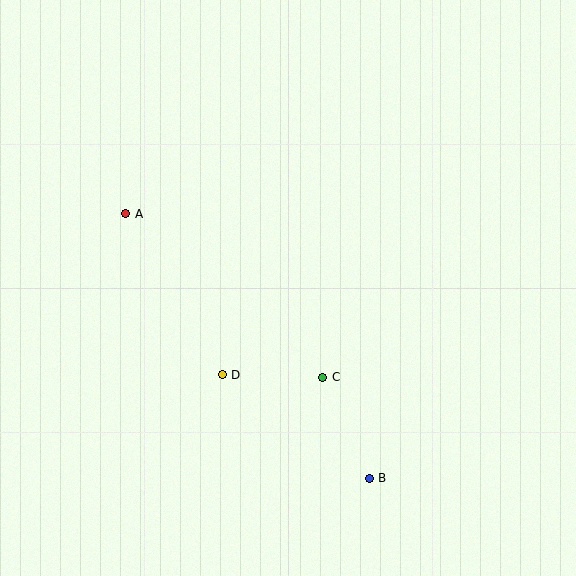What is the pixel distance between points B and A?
The distance between B and A is 360 pixels.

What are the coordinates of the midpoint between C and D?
The midpoint between C and D is at (273, 376).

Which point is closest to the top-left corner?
Point A is closest to the top-left corner.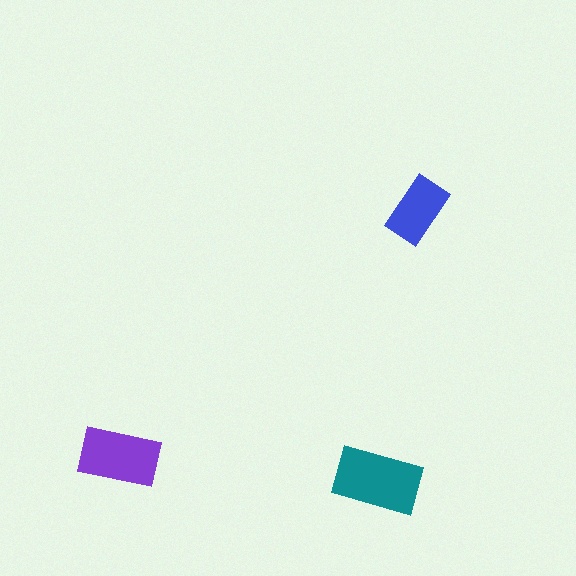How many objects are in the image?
There are 3 objects in the image.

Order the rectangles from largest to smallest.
the teal one, the purple one, the blue one.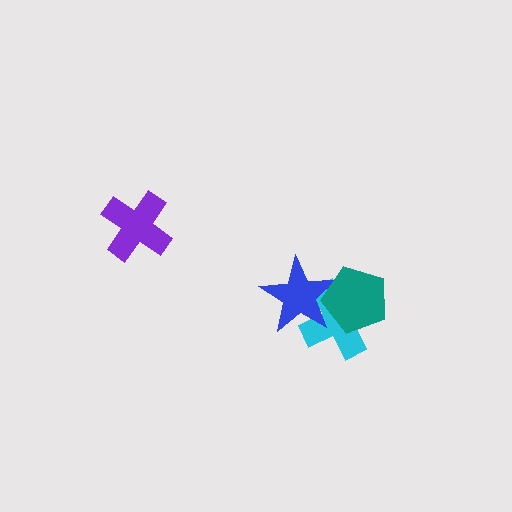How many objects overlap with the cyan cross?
2 objects overlap with the cyan cross.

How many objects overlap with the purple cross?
0 objects overlap with the purple cross.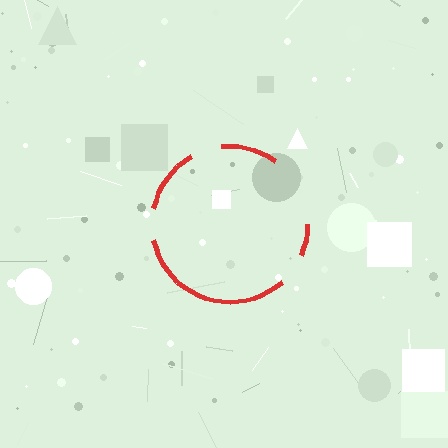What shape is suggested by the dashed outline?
The dashed outline suggests a circle.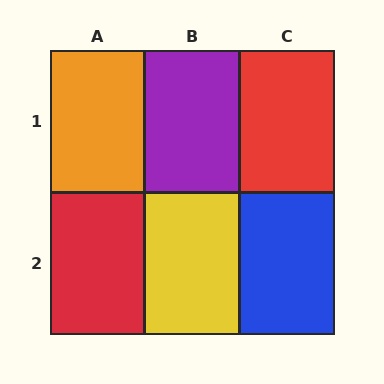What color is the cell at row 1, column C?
Red.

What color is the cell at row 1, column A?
Orange.